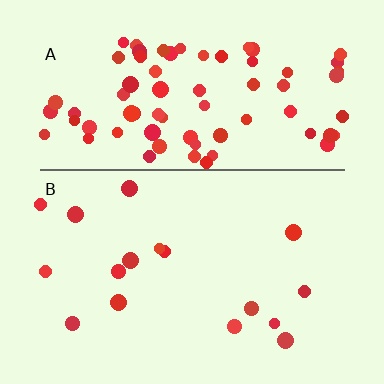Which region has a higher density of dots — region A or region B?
A (the top).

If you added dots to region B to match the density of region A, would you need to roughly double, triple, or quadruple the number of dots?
Approximately quadruple.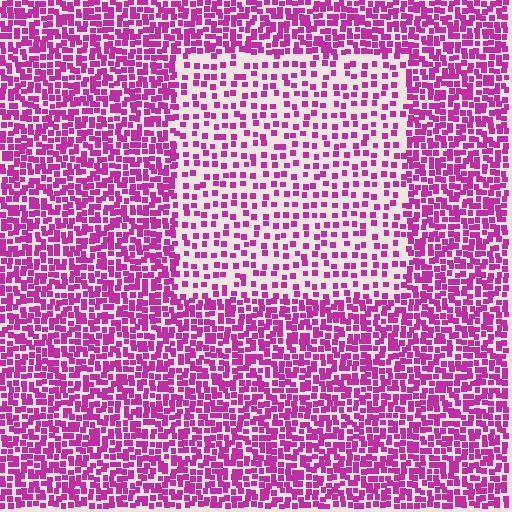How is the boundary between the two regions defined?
The boundary is defined by a change in element density (approximately 2.2x ratio). All elements are the same color, size, and shape.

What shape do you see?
I see a rectangle.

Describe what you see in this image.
The image contains small magenta elements arranged at two different densities. A rectangle-shaped region is visible where the elements are less densely packed than the surrounding area.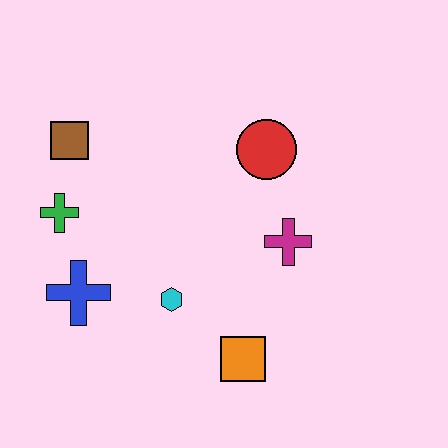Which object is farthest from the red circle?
The blue cross is farthest from the red circle.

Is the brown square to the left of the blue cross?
Yes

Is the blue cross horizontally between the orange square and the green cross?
Yes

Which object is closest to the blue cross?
The green cross is closest to the blue cross.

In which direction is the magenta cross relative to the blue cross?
The magenta cross is to the right of the blue cross.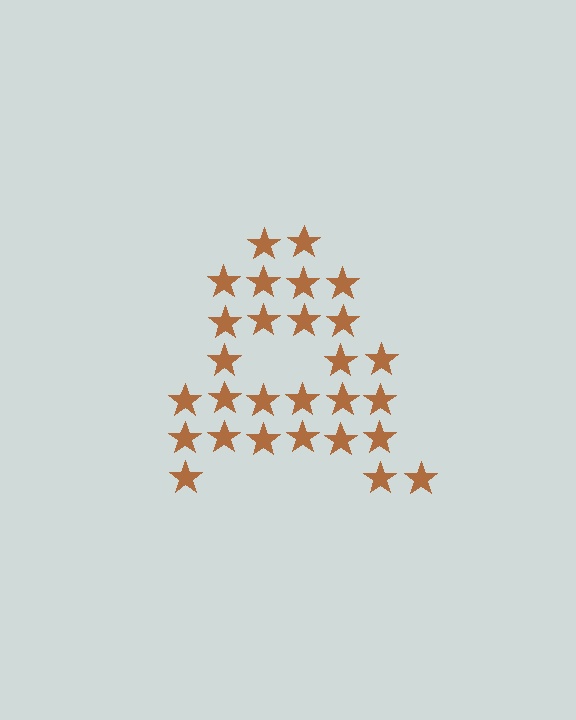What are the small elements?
The small elements are stars.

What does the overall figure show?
The overall figure shows the letter A.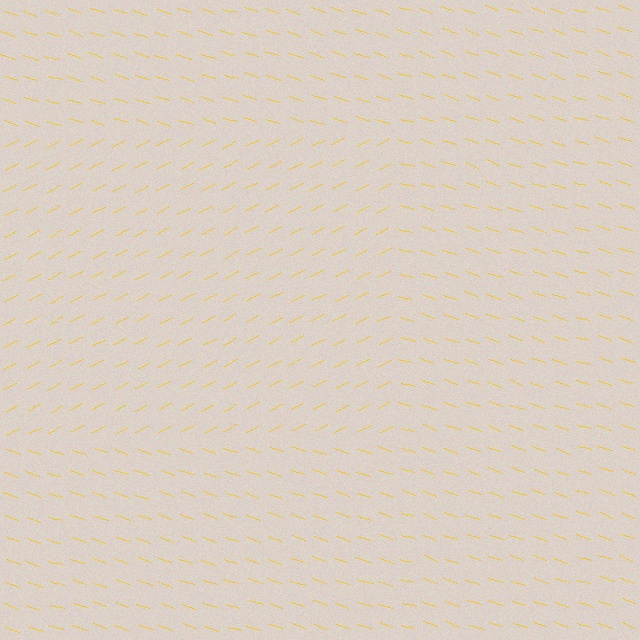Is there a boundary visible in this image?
Yes, there is a texture boundary formed by a change in line orientation.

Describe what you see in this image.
The image is filled with small yellow line segments. A rectangle region in the image has lines oriented differently from the surrounding lines, creating a visible texture boundary.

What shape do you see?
I see a rectangle.